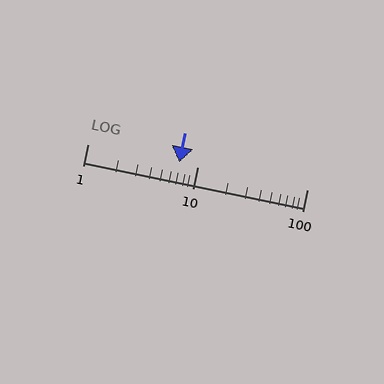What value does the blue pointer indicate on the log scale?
The pointer indicates approximately 6.9.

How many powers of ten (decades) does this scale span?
The scale spans 2 decades, from 1 to 100.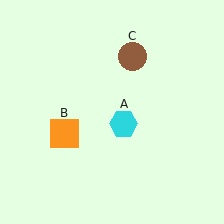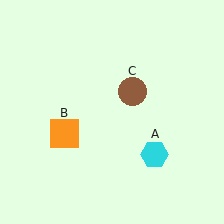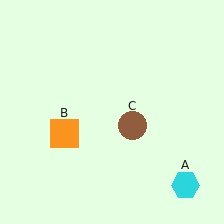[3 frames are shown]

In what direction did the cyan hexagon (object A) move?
The cyan hexagon (object A) moved down and to the right.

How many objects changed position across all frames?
2 objects changed position: cyan hexagon (object A), brown circle (object C).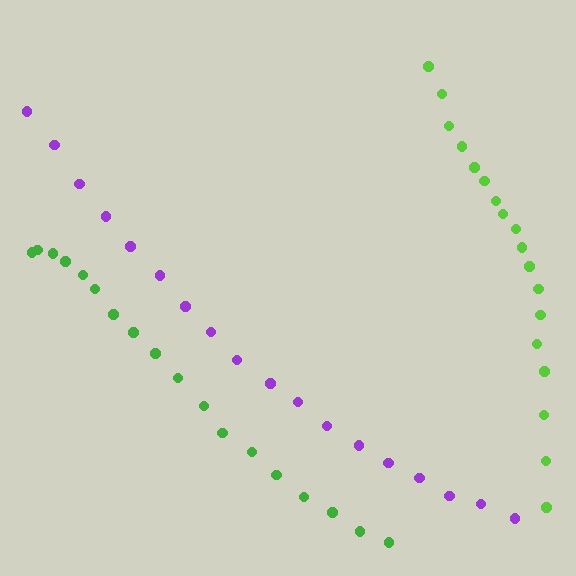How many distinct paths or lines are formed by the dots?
There are 3 distinct paths.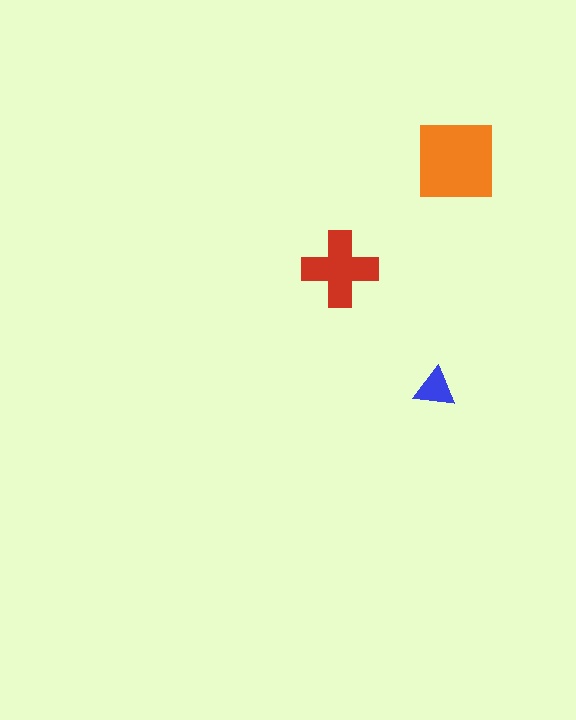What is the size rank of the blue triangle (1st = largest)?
3rd.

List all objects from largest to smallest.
The orange square, the red cross, the blue triangle.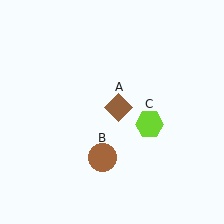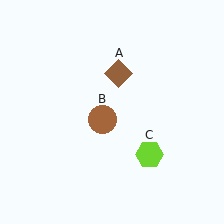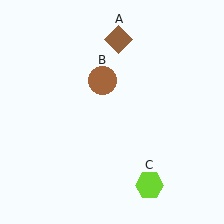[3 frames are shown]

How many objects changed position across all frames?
3 objects changed position: brown diamond (object A), brown circle (object B), lime hexagon (object C).